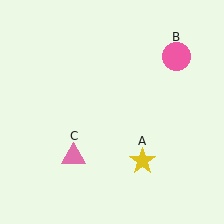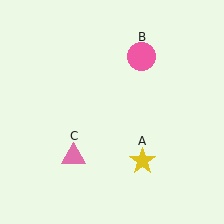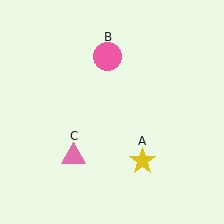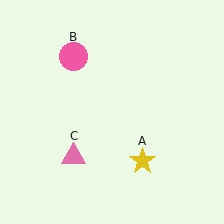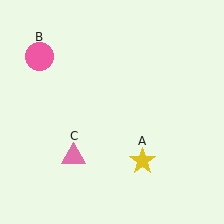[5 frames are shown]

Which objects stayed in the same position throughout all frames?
Yellow star (object A) and pink triangle (object C) remained stationary.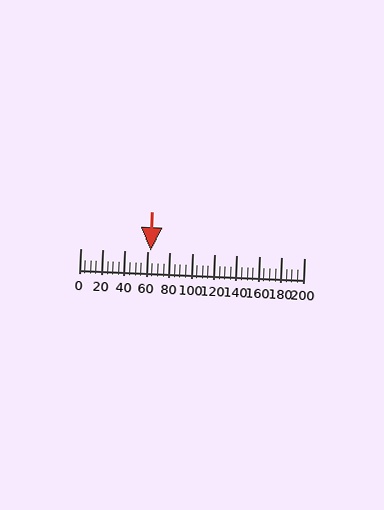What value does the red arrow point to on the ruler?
The red arrow points to approximately 63.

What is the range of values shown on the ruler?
The ruler shows values from 0 to 200.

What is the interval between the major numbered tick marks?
The major tick marks are spaced 20 units apart.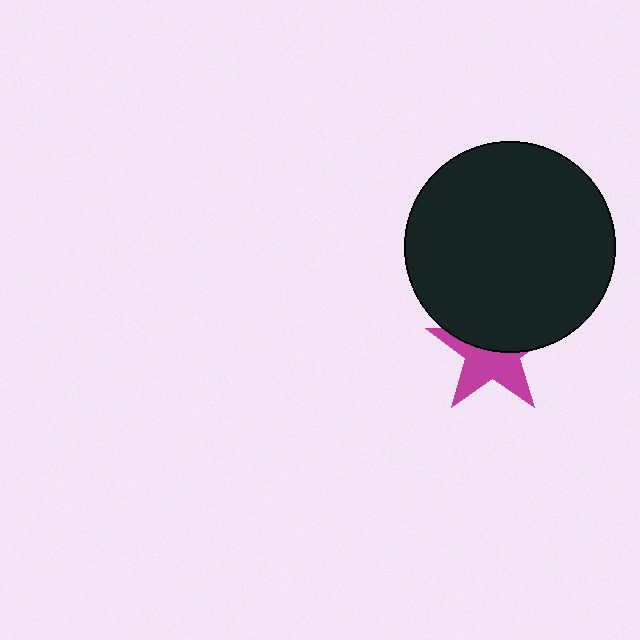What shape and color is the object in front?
The object in front is a black circle.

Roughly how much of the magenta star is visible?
About half of it is visible (roughly 52%).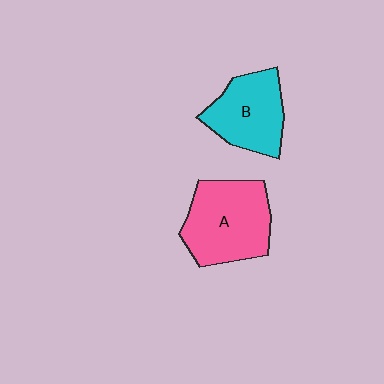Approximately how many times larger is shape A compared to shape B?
Approximately 1.3 times.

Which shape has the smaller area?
Shape B (cyan).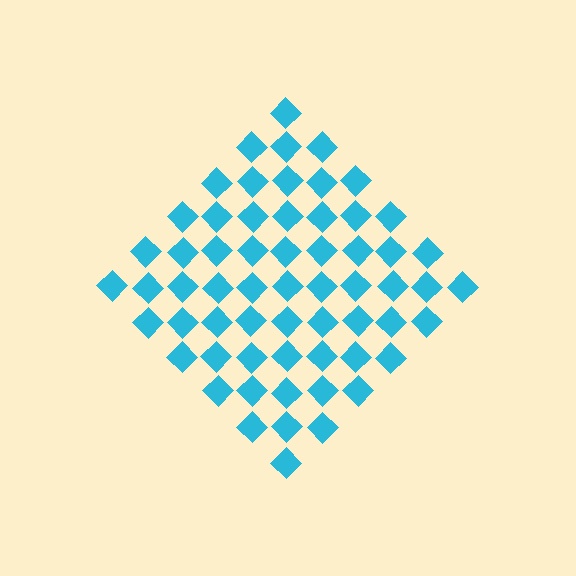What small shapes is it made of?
It is made of small diamonds.